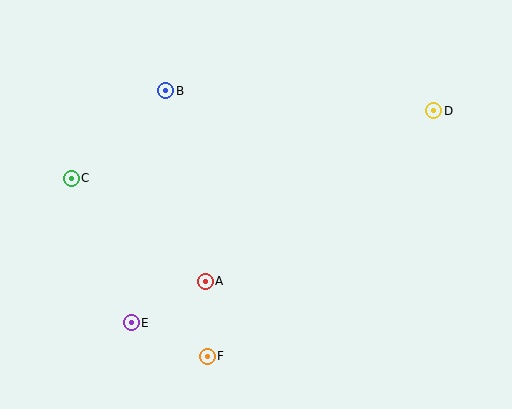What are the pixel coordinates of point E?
Point E is at (131, 323).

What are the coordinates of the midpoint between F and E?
The midpoint between F and E is at (169, 339).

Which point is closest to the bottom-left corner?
Point E is closest to the bottom-left corner.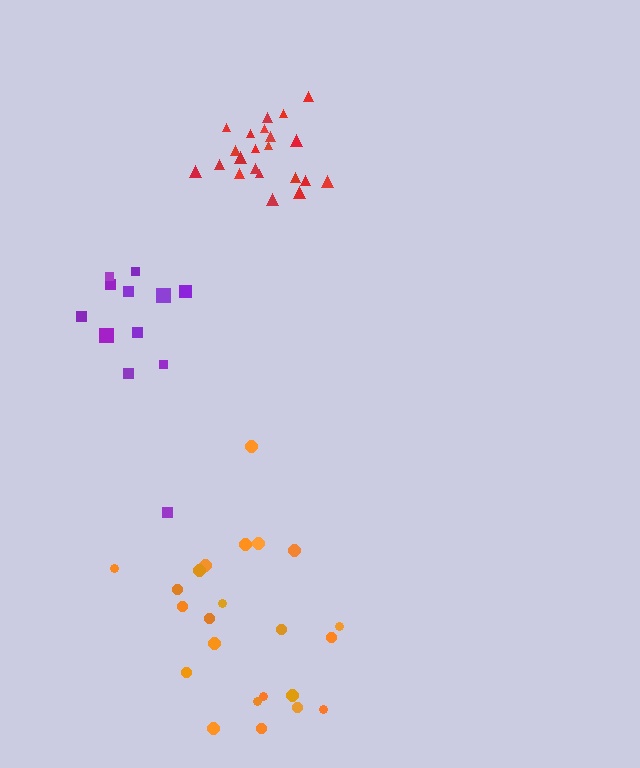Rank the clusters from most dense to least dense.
red, purple, orange.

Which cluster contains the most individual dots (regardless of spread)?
Red (23).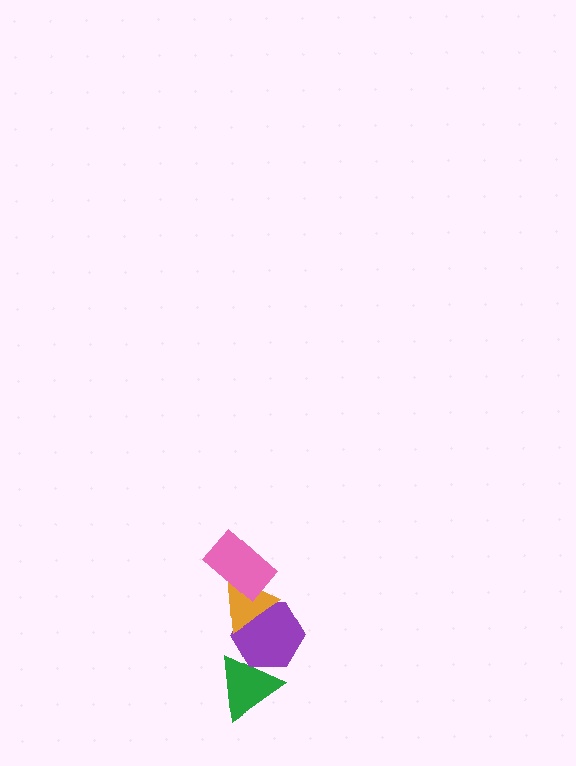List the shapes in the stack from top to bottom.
From top to bottom: the pink rectangle, the orange triangle, the purple hexagon, the green triangle.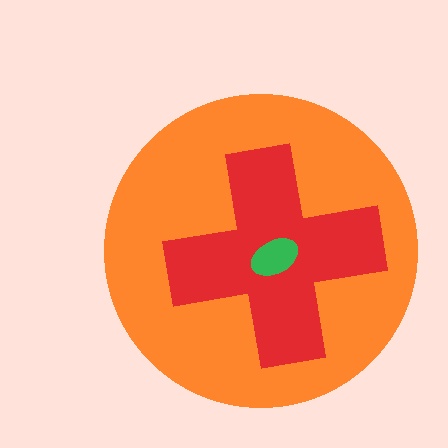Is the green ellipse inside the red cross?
Yes.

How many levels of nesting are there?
3.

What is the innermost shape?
The green ellipse.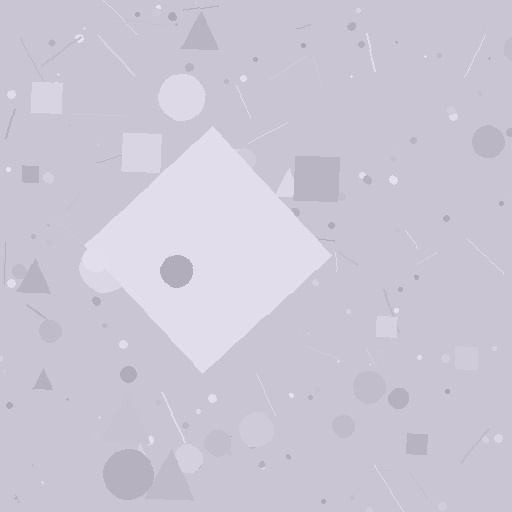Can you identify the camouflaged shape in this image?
The camouflaged shape is a diamond.